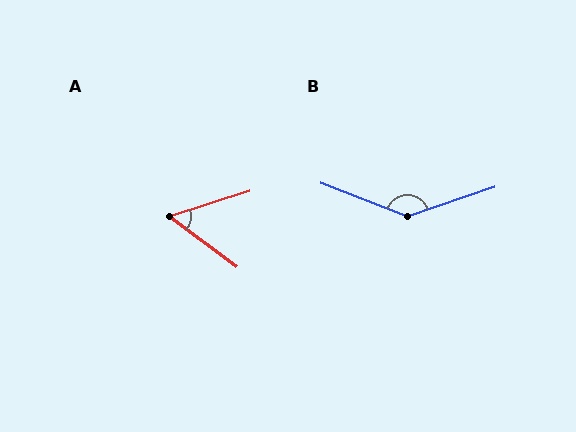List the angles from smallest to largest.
A (54°), B (140°).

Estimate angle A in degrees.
Approximately 54 degrees.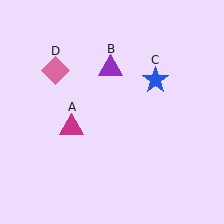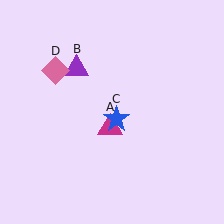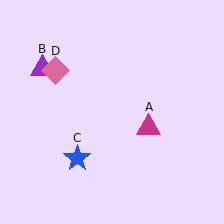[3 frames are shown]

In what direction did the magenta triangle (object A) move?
The magenta triangle (object A) moved right.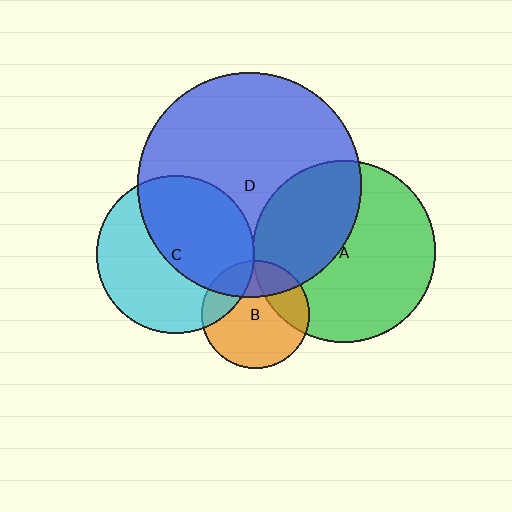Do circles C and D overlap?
Yes.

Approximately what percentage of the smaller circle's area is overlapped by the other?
Approximately 50%.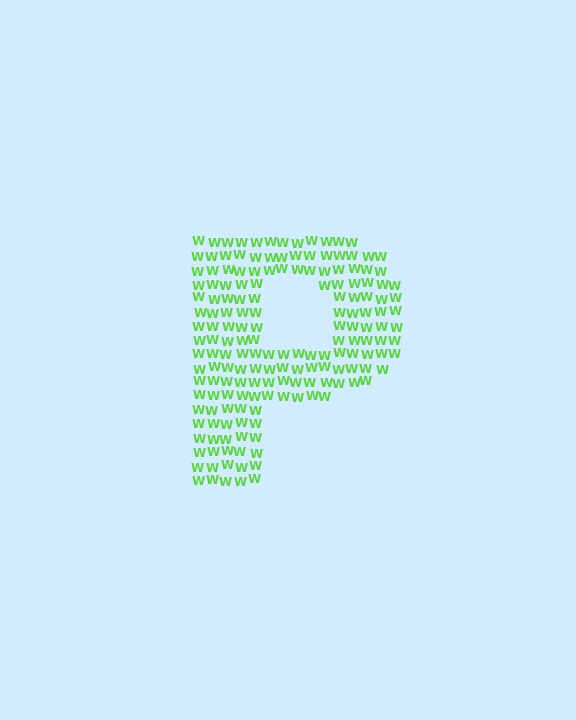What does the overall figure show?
The overall figure shows the letter P.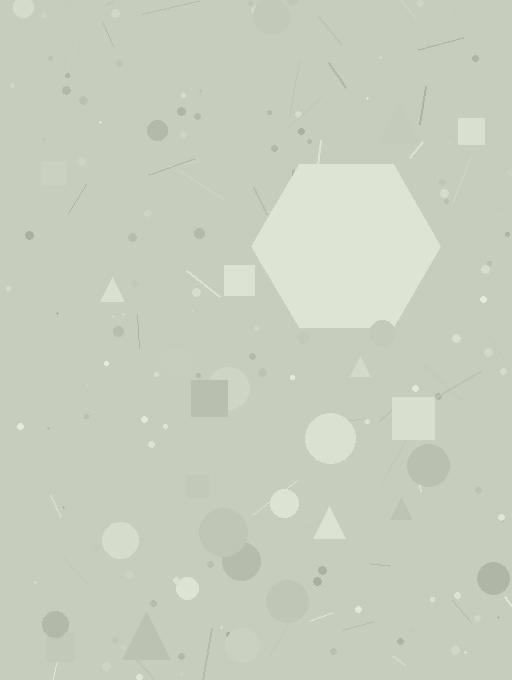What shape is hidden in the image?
A hexagon is hidden in the image.